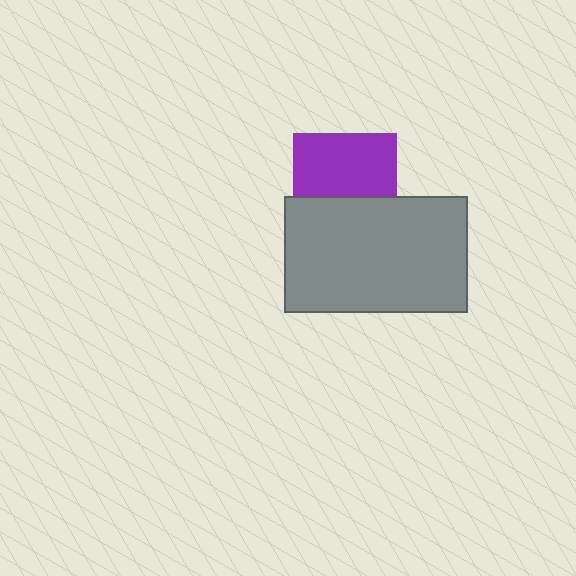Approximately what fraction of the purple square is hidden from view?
Roughly 39% of the purple square is hidden behind the gray rectangle.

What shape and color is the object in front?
The object in front is a gray rectangle.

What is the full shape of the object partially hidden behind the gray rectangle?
The partially hidden object is a purple square.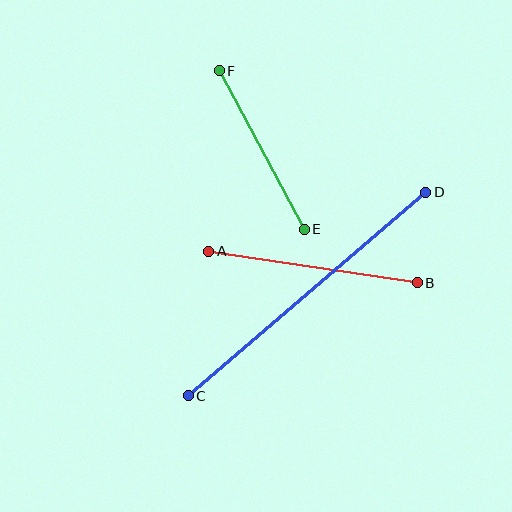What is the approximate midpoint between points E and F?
The midpoint is at approximately (262, 150) pixels.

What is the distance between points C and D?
The distance is approximately 313 pixels.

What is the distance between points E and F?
The distance is approximately 180 pixels.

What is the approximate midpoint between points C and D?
The midpoint is at approximately (307, 294) pixels.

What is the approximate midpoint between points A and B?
The midpoint is at approximately (313, 267) pixels.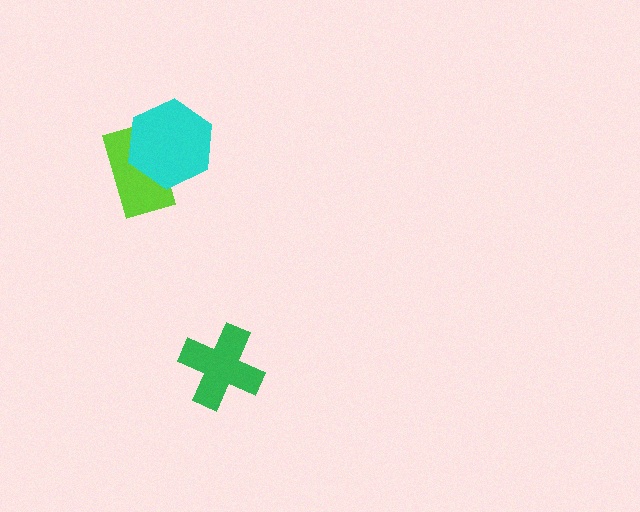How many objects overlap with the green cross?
0 objects overlap with the green cross.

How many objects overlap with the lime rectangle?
1 object overlaps with the lime rectangle.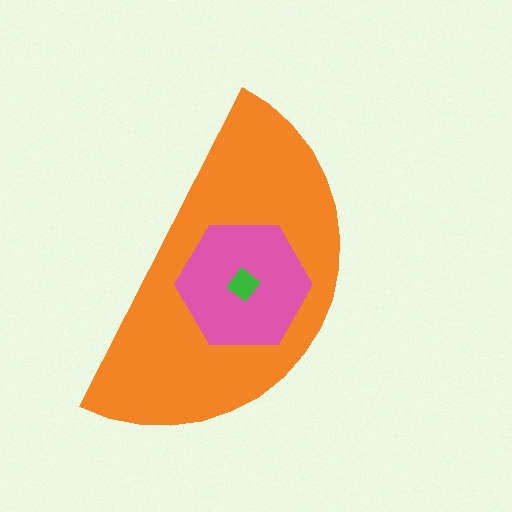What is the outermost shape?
The orange semicircle.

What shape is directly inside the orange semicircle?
The pink hexagon.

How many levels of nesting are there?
3.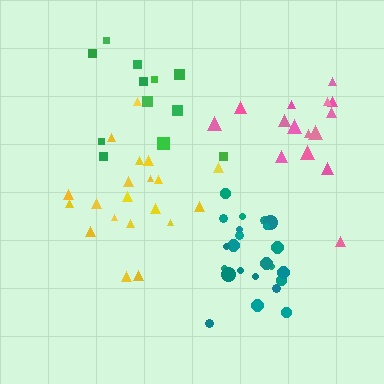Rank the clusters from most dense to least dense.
teal, pink, yellow, green.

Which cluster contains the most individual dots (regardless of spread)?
Teal (23).